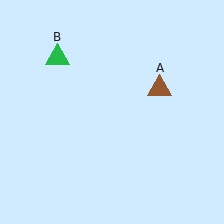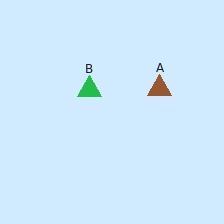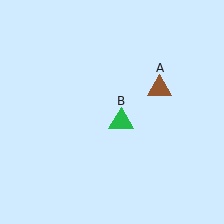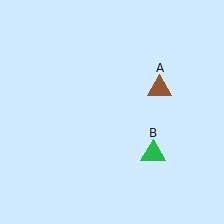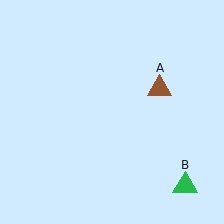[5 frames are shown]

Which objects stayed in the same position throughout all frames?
Brown triangle (object A) remained stationary.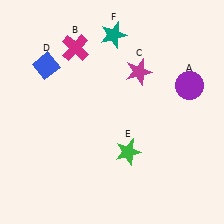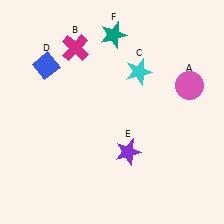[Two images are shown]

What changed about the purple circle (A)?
In Image 1, A is purple. In Image 2, it changed to pink.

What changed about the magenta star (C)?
In Image 1, C is magenta. In Image 2, it changed to cyan.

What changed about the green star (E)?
In Image 1, E is green. In Image 2, it changed to purple.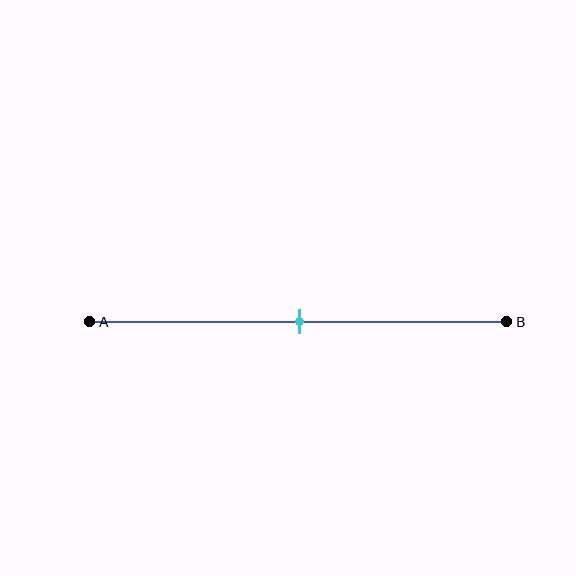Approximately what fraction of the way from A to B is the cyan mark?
The cyan mark is approximately 50% of the way from A to B.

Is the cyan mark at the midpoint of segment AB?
Yes, the mark is approximately at the midpoint.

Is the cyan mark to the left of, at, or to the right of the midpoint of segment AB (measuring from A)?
The cyan mark is approximately at the midpoint of segment AB.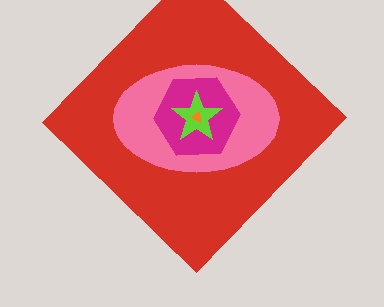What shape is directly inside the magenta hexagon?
The lime star.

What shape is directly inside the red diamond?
The pink ellipse.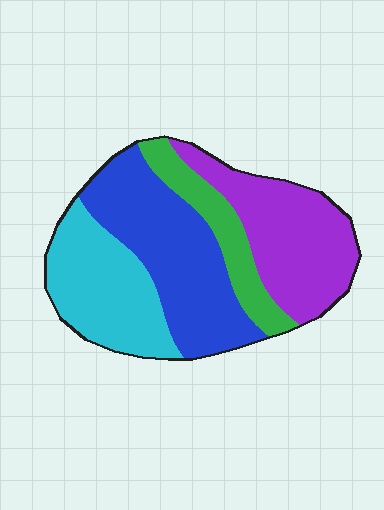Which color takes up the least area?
Green, at roughly 15%.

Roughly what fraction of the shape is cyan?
Cyan takes up about one quarter (1/4) of the shape.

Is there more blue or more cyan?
Blue.